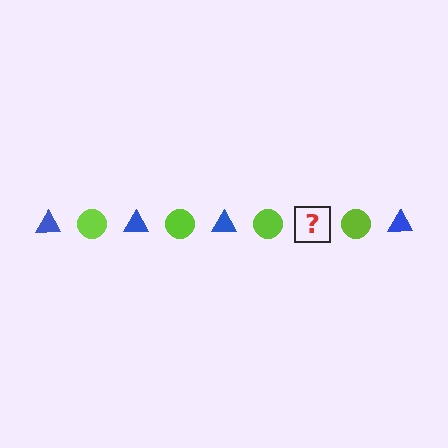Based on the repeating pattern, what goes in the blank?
The blank should be a blue triangle.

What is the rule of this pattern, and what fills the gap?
The rule is that the pattern alternates between blue triangle and lime circle. The gap should be filled with a blue triangle.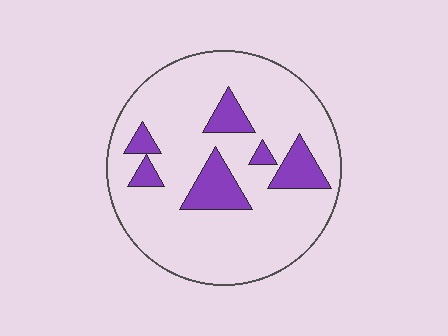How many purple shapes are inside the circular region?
6.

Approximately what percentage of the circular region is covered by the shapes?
Approximately 15%.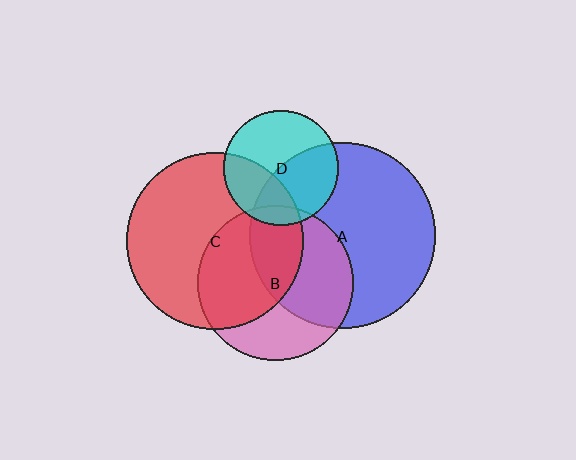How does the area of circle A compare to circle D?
Approximately 2.6 times.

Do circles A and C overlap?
Yes.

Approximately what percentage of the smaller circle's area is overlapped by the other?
Approximately 20%.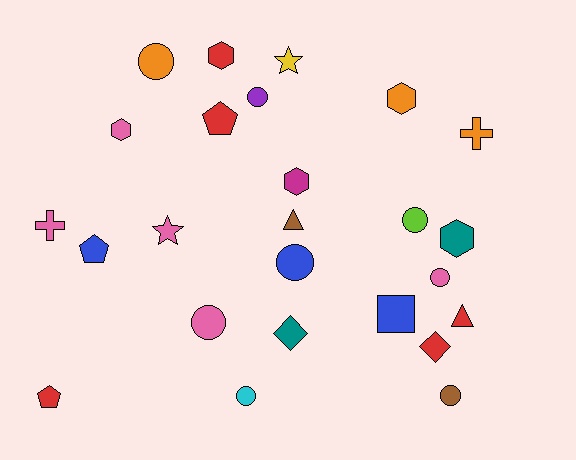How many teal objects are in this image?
There are 2 teal objects.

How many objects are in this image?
There are 25 objects.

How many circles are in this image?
There are 8 circles.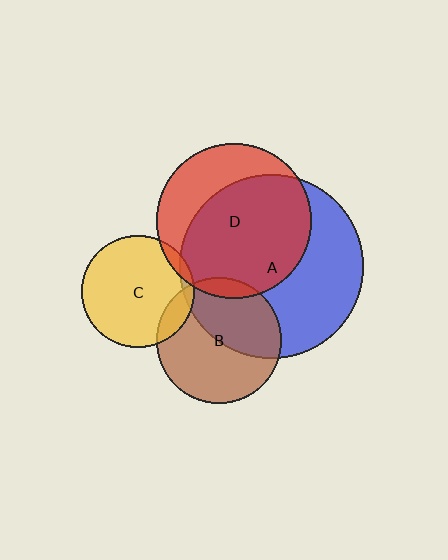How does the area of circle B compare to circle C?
Approximately 1.2 times.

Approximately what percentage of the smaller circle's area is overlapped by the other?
Approximately 10%.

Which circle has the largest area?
Circle A (blue).